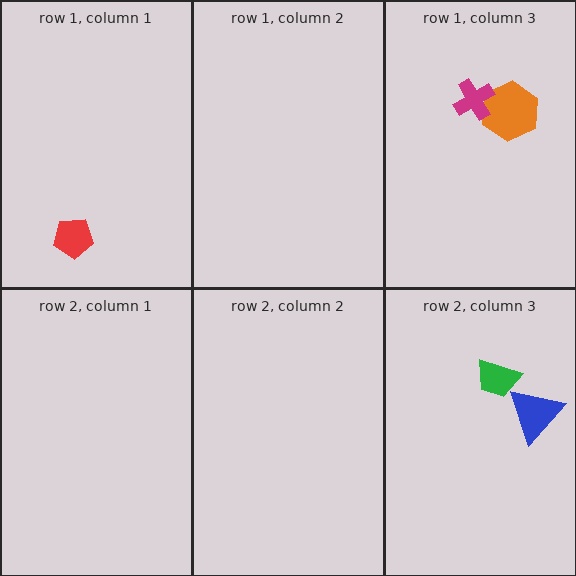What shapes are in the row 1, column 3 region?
The orange hexagon, the magenta cross.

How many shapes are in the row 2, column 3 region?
2.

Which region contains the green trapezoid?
The row 2, column 3 region.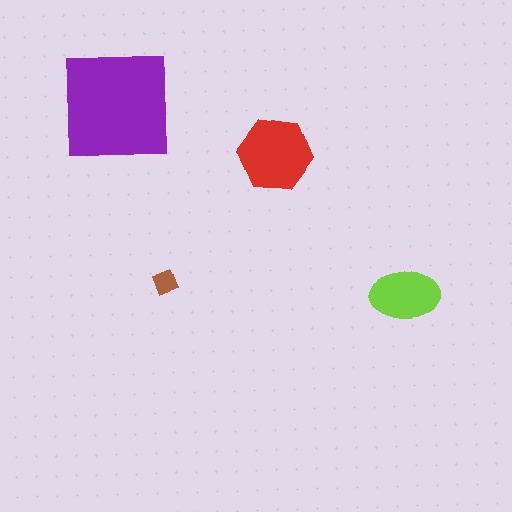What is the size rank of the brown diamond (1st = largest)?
4th.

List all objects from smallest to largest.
The brown diamond, the lime ellipse, the red hexagon, the purple square.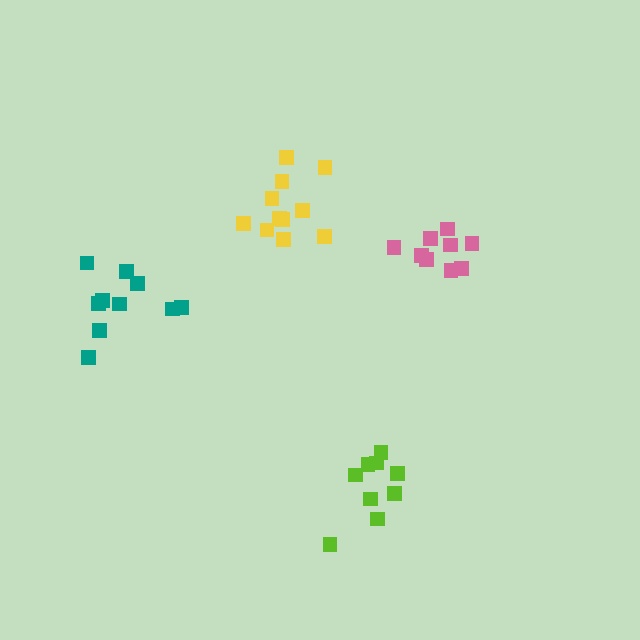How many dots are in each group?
Group 1: 9 dots, Group 2: 9 dots, Group 3: 10 dots, Group 4: 11 dots (39 total).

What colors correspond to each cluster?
The clusters are colored: lime, pink, teal, yellow.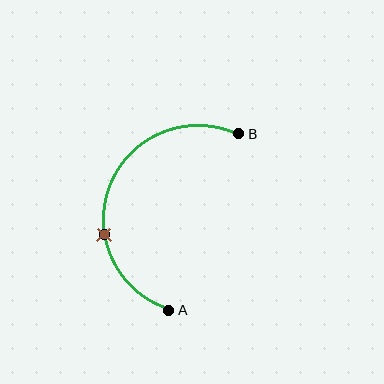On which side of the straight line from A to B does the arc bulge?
The arc bulges to the left of the straight line connecting A and B.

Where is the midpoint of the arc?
The arc midpoint is the point on the curve farthest from the straight line joining A and B. It sits to the left of that line.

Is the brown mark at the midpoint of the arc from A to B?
No. The brown mark lies on the arc but is closer to endpoint A. The arc midpoint would be at the point on the curve equidistant along the arc from both A and B.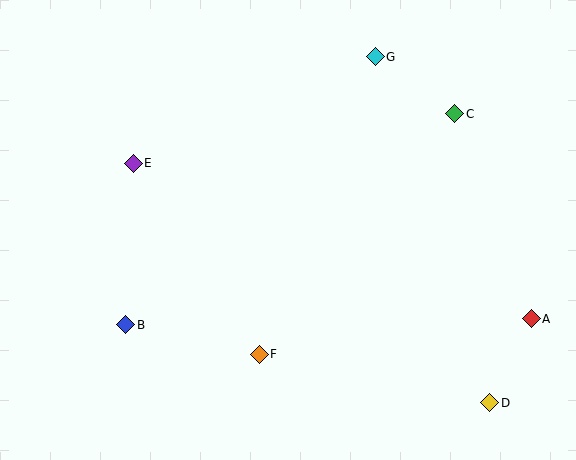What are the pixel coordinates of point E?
Point E is at (133, 163).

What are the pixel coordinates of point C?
Point C is at (455, 114).